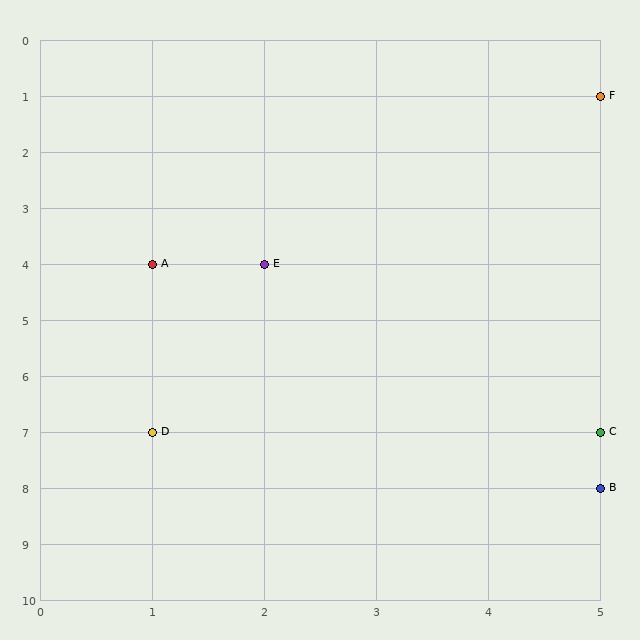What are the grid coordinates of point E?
Point E is at grid coordinates (2, 4).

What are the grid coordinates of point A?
Point A is at grid coordinates (1, 4).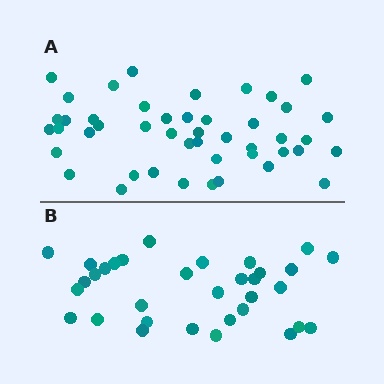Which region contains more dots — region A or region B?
Region A (the top region) has more dots.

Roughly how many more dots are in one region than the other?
Region A has approximately 15 more dots than region B.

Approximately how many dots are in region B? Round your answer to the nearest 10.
About 30 dots. (The exact count is 33, which rounds to 30.)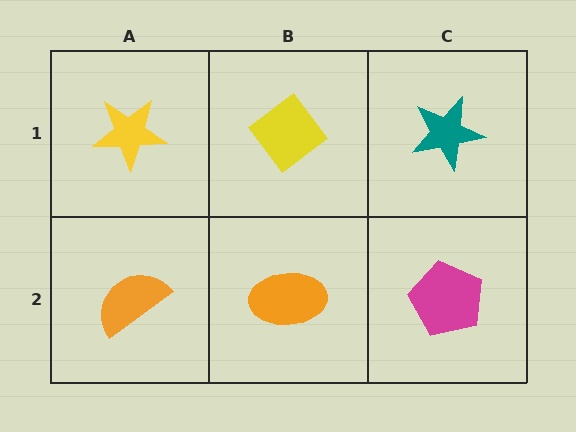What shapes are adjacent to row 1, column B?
An orange ellipse (row 2, column B), a yellow star (row 1, column A), a teal star (row 1, column C).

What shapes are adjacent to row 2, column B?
A yellow diamond (row 1, column B), an orange semicircle (row 2, column A), a magenta pentagon (row 2, column C).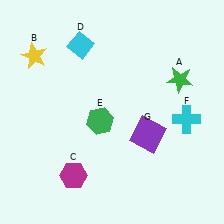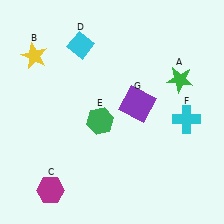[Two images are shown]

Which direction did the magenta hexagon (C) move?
The magenta hexagon (C) moved left.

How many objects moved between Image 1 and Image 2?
2 objects moved between the two images.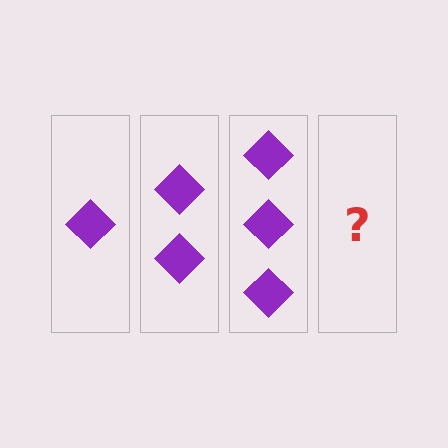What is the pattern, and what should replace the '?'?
The pattern is that each step adds one more diamond. The '?' should be 4 diamonds.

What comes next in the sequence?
The next element should be 4 diamonds.